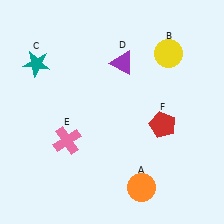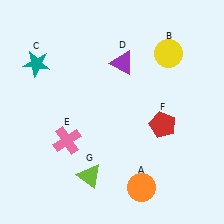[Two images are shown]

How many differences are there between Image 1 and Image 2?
There is 1 difference between the two images.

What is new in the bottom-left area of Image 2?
A lime triangle (G) was added in the bottom-left area of Image 2.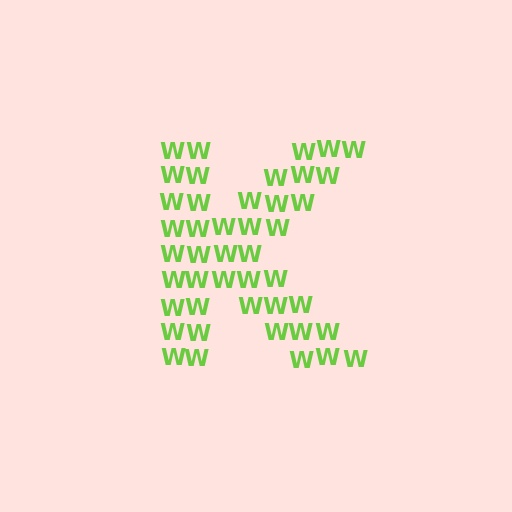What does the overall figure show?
The overall figure shows the letter K.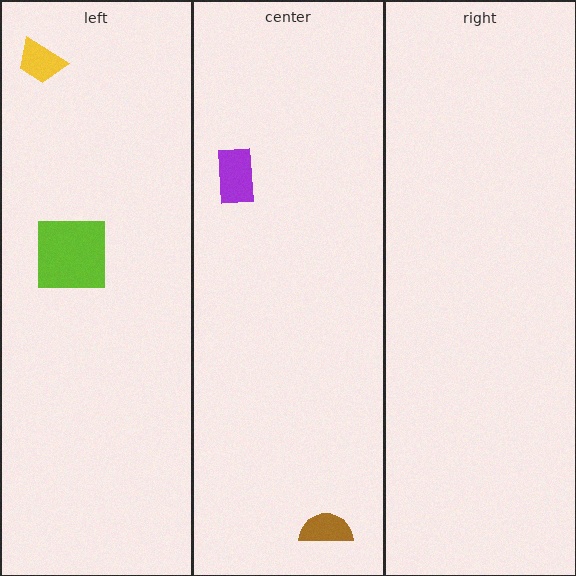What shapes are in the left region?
The lime square, the yellow trapezoid.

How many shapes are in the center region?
2.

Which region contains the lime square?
The left region.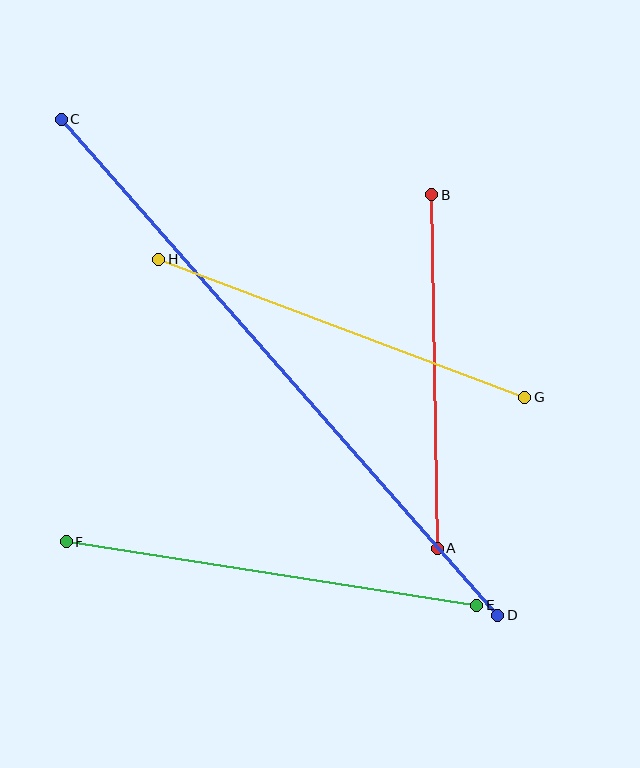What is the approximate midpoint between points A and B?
The midpoint is at approximately (434, 372) pixels.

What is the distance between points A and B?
The distance is approximately 354 pixels.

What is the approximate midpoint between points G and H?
The midpoint is at approximately (342, 328) pixels.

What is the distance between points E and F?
The distance is approximately 415 pixels.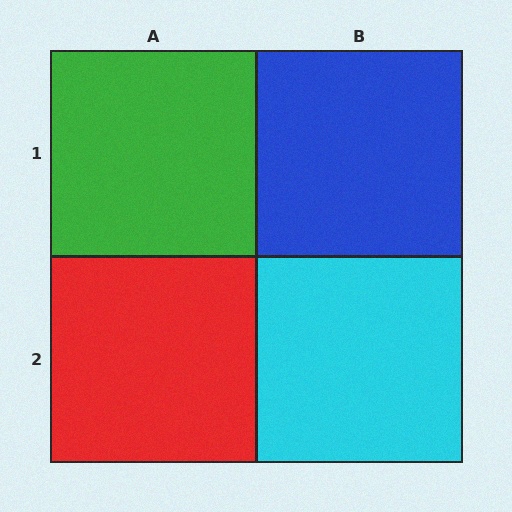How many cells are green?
1 cell is green.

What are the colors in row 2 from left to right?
Red, cyan.